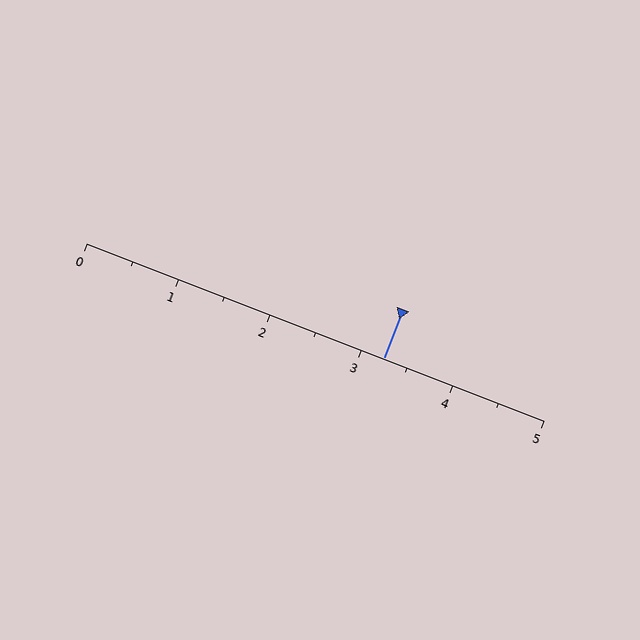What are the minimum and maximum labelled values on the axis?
The axis runs from 0 to 5.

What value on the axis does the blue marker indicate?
The marker indicates approximately 3.2.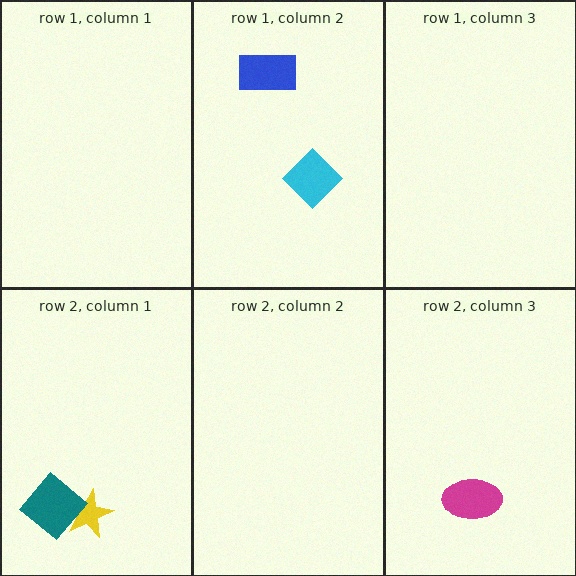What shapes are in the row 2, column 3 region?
The magenta ellipse.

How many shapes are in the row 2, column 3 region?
1.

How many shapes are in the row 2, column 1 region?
2.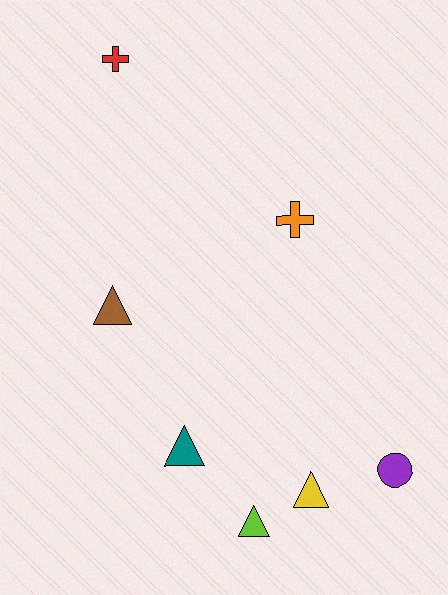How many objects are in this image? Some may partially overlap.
There are 7 objects.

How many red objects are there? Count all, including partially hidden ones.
There is 1 red object.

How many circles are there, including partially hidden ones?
There is 1 circle.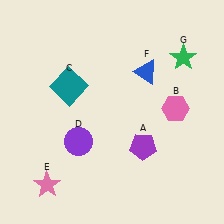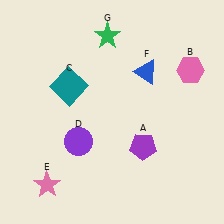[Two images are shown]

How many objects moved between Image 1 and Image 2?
2 objects moved between the two images.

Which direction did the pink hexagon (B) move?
The pink hexagon (B) moved up.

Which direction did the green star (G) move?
The green star (G) moved left.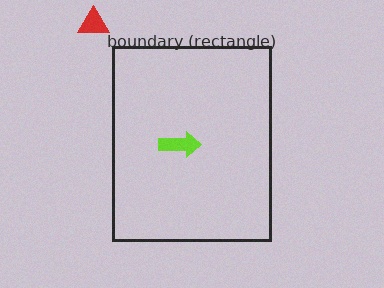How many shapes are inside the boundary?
1 inside, 1 outside.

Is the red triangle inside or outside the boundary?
Outside.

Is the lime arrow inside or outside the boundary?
Inside.